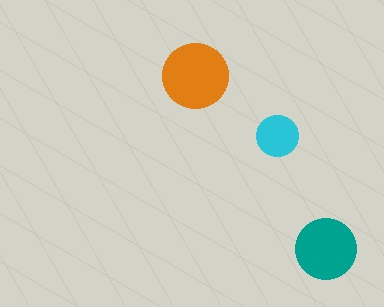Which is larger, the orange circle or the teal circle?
The orange one.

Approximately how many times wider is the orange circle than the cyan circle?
About 1.5 times wider.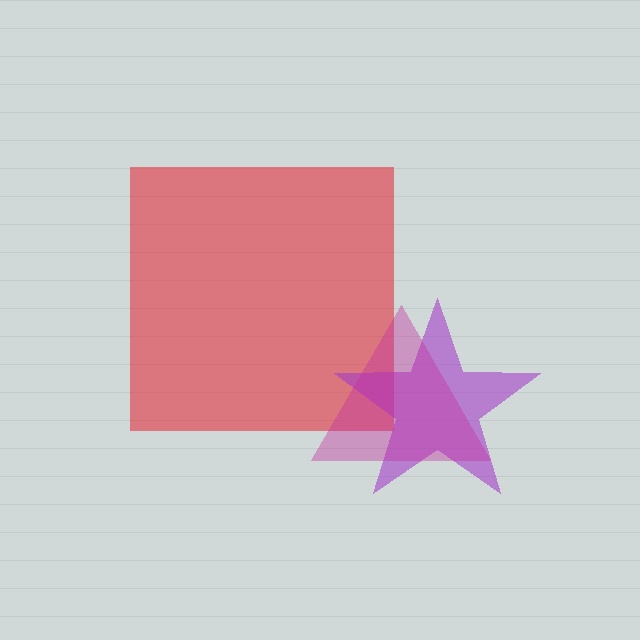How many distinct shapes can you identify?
There are 3 distinct shapes: a red square, a purple star, a magenta triangle.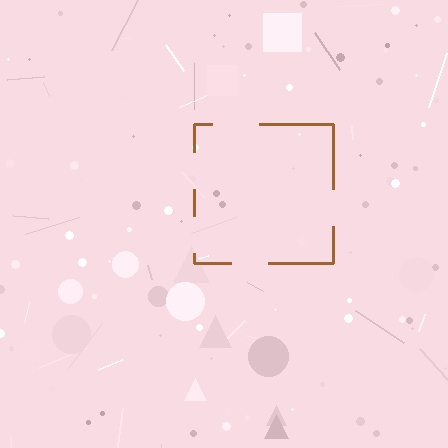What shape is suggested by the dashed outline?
The dashed outline suggests a square.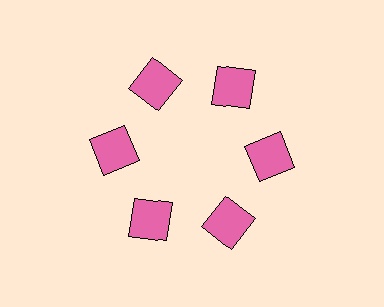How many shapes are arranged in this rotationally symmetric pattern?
There are 6 shapes, arranged in 6 groups of 1.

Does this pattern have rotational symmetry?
Yes, this pattern has 6-fold rotational symmetry. It looks the same after rotating 60 degrees around the center.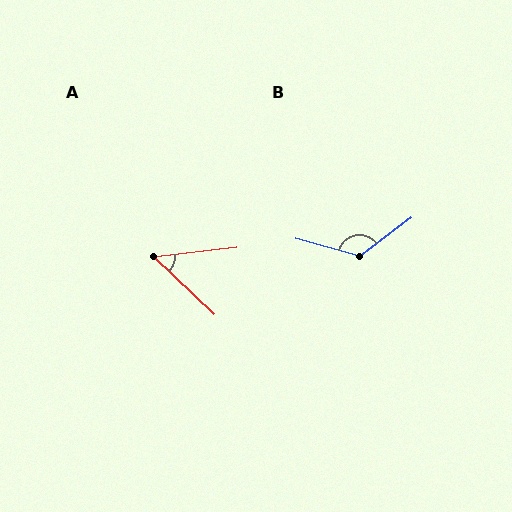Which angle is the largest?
B, at approximately 128 degrees.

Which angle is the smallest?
A, at approximately 50 degrees.